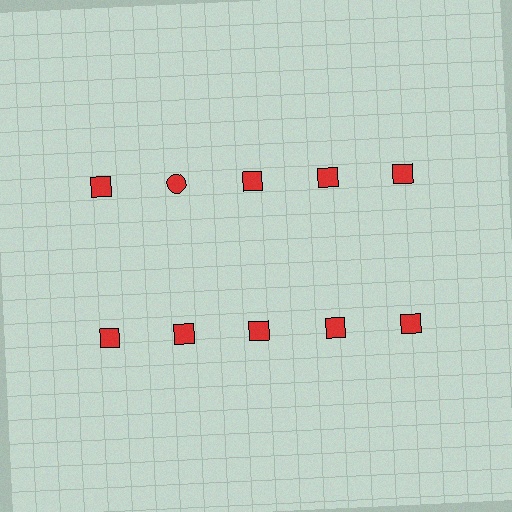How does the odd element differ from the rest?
It has a different shape: circle instead of square.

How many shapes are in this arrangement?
There are 10 shapes arranged in a grid pattern.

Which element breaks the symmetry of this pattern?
The red circle in the top row, second from left column breaks the symmetry. All other shapes are red squares.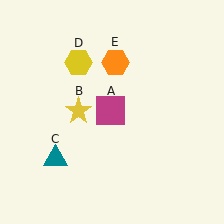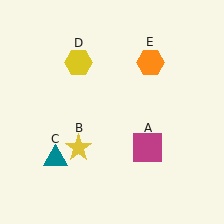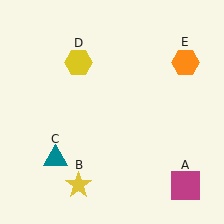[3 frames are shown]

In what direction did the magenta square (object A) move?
The magenta square (object A) moved down and to the right.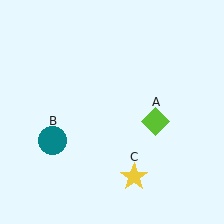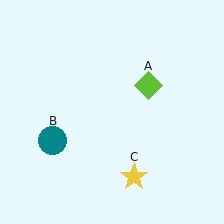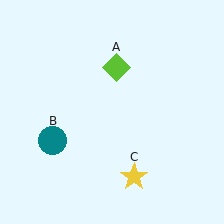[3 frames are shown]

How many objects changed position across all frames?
1 object changed position: lime diamond (object A).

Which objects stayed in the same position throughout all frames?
Teal circle (object B) and yellow star (object C) remained stationary.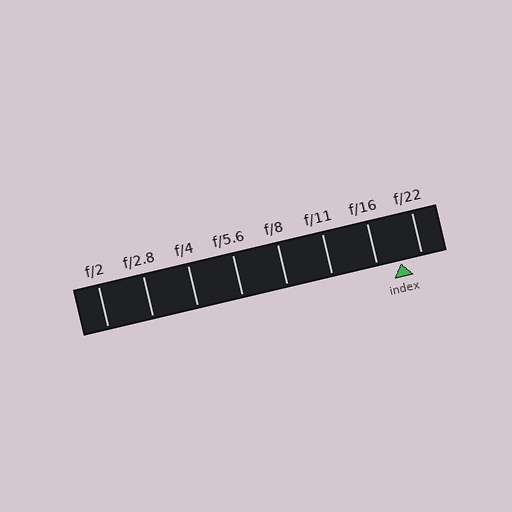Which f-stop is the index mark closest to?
The index mark is closest to f/22.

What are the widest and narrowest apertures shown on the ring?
The widest aperture shown is f/2 and the narrowest is f/22.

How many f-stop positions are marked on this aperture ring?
There are 8 f-stop positions marked.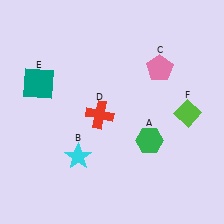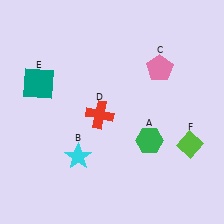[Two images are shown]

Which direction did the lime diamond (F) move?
The lime diamond (F) moved down.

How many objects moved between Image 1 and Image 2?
1 object moved between the two images.